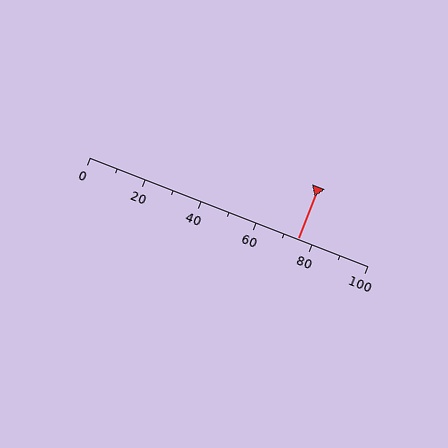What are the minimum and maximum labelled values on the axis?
The axis runs from 0 to 100.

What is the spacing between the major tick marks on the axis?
The major ticks are spaced 20 apart.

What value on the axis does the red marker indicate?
The marker indicates approximately 75.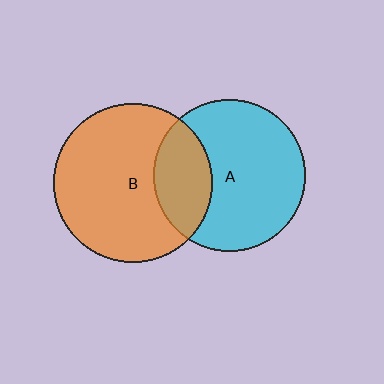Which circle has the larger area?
Circle B (orange).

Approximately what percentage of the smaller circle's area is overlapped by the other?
Approximately 30%.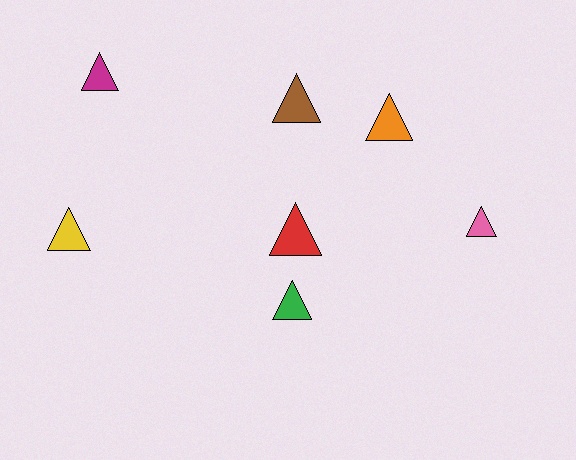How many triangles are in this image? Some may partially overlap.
There are 7 triangles.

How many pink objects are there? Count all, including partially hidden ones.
There is 1 pink object.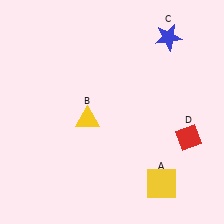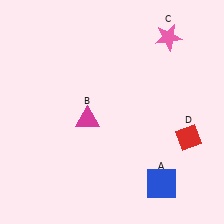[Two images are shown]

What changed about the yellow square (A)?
In Image 1, A is yellow. In Image 2, it changed to blue.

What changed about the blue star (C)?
In Image 1, C is blue. In Image 2, it changed to pink.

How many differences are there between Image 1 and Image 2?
There are 3 differences between the two images.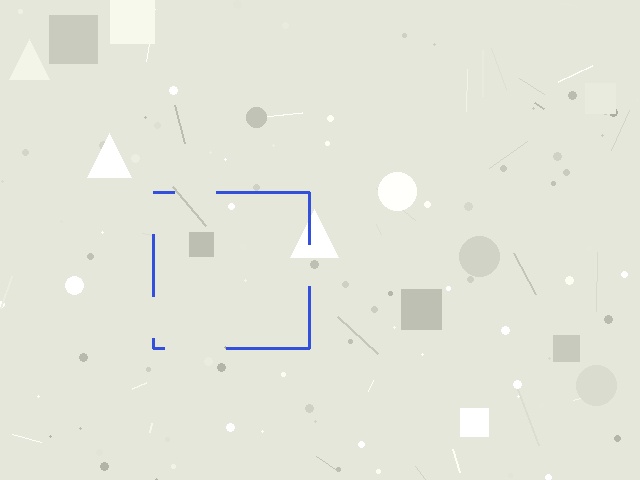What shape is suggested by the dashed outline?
The dashed outline suggests a square.